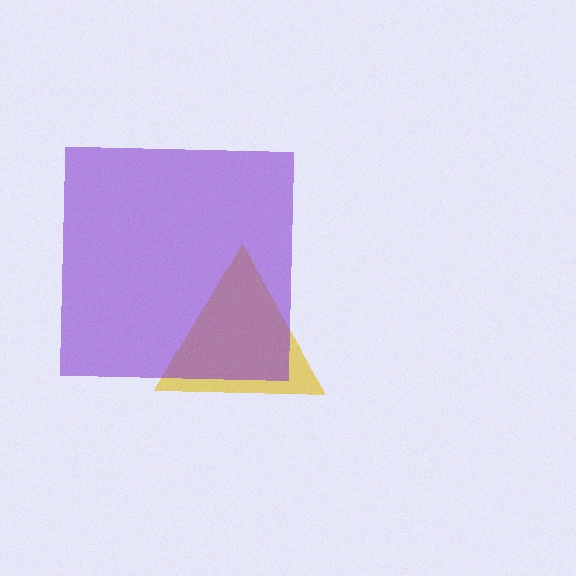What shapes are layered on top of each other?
The layered shapes are: a yellow triangle, a purple square.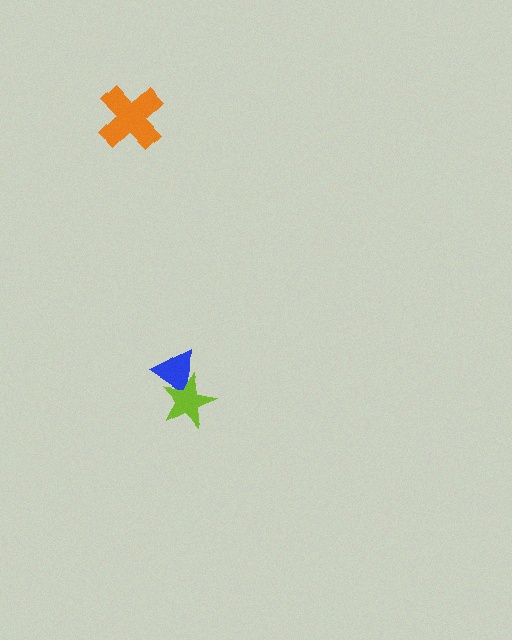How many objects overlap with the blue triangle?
1 object overlaps with the blue triangle.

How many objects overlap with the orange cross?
0 objects overlap with the orange cross.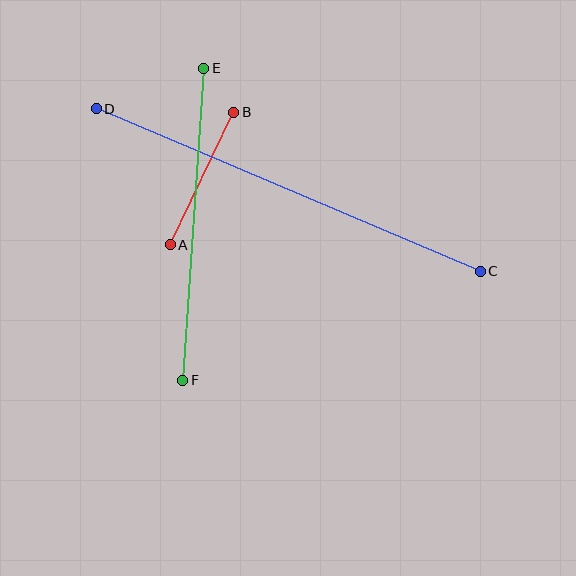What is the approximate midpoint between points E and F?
The midpoint is at approximately (193, 224) pixels.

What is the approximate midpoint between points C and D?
The midpoint is at approximately (288, 190) pixels.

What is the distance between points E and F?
The distance is approximately 313 pixels.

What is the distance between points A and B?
The distance is approximately 147 pixels.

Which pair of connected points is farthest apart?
Points C and D are farthest apart.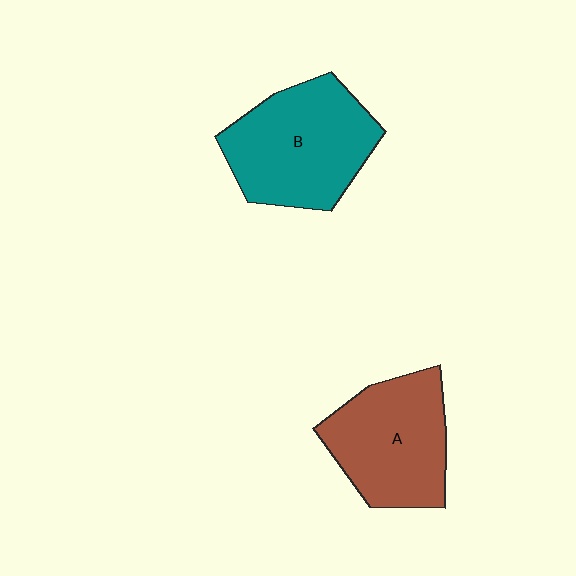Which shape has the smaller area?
Shape A (brown).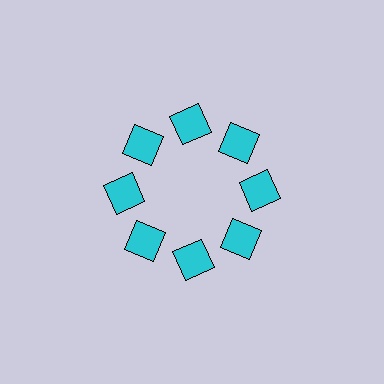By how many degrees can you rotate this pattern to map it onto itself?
The pattern maps onto itself every 45 degrees of rotation.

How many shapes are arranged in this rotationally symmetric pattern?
There are 8 shapes, arranged in 8 groups of 1.